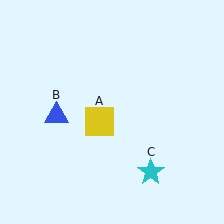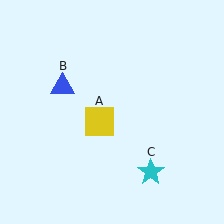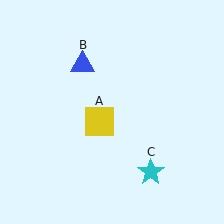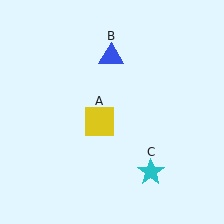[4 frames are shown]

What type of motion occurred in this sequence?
The blue triangle (object B) rotated clockwise around the center of the scene.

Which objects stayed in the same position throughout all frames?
Yellow square (object A) and cyan star (object C) remained stationary.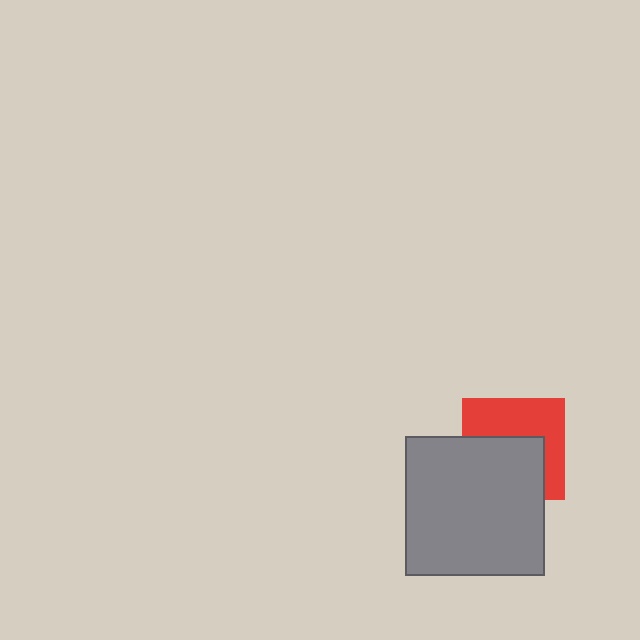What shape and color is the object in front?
The object in front is a gray square.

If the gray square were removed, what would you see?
You would see the complete red square.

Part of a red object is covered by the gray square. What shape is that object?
It is a square.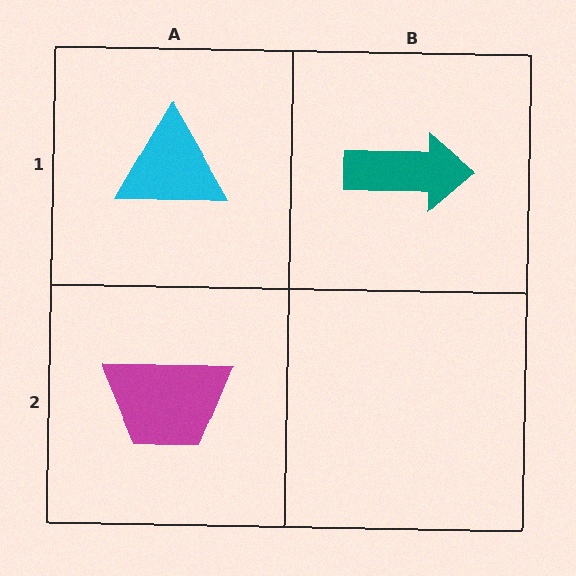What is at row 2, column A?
A magenta trapezoid.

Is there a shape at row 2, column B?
No, that cell is empty.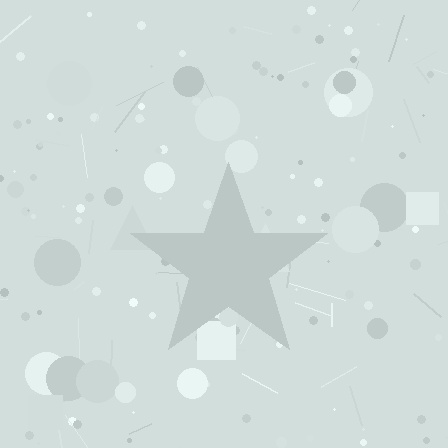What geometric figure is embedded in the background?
A star is embedded in the background.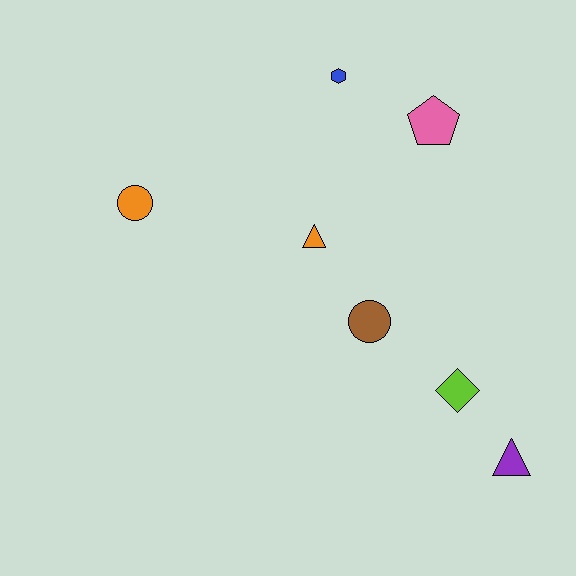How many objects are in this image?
There are 7 objects.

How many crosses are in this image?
There are no crosses.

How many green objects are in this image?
There are no green objects.